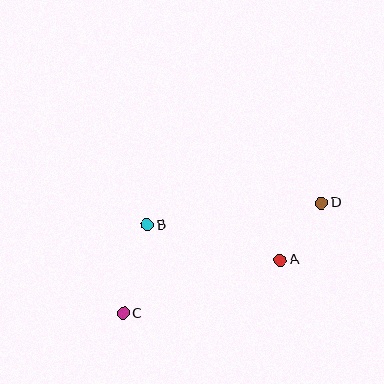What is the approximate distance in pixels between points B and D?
The distance between B and D is approximately 175 pixels.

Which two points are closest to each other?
Points A and D are closest to each other.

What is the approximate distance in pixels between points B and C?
The distance between B and C is approximately 92 pixels.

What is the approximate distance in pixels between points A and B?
The distance between A and B is approximately 137 pixels.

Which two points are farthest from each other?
Points C and D are farthest from each other.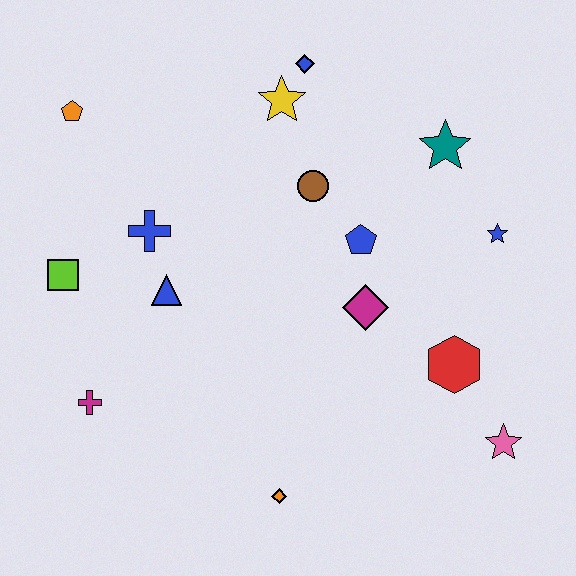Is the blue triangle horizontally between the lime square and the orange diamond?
Yes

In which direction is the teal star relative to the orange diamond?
The teal star is above the orange diamond.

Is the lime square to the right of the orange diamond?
No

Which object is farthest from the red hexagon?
The orange pentagon is farthest from the red hexagon.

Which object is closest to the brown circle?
The blue pentagon is closest to the brown circle.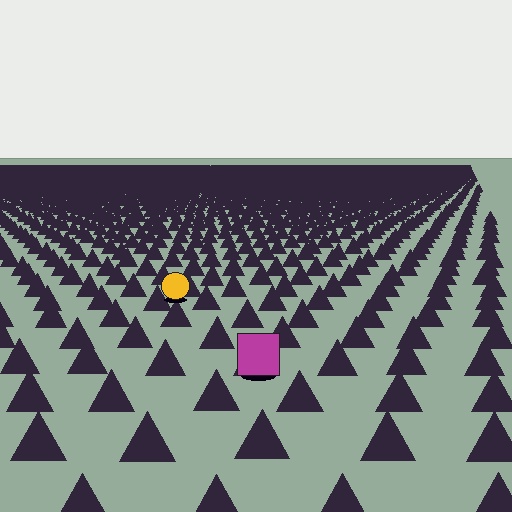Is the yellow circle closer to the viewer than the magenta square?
No. The magenta square is closer — you can tell from the texture gradient: the ground texture is coarser near it.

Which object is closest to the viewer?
The magenta square is closest. The texture marks near it are larger and more spread out.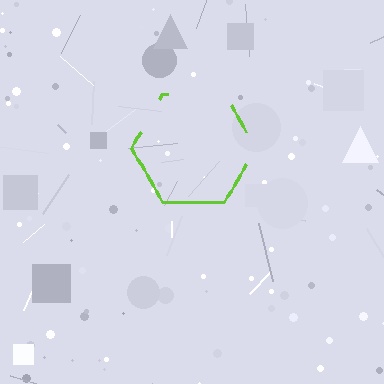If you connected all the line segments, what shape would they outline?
They would outline a hexagon.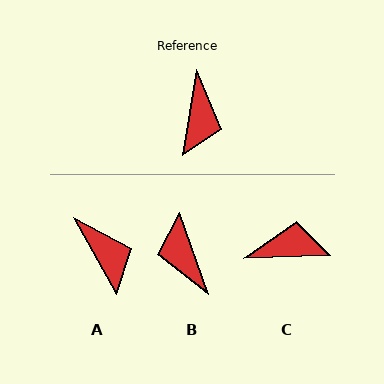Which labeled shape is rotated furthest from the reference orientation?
B, about 151 degrees away.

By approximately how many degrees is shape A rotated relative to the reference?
Approximately 39 degrees counter-clockwise.